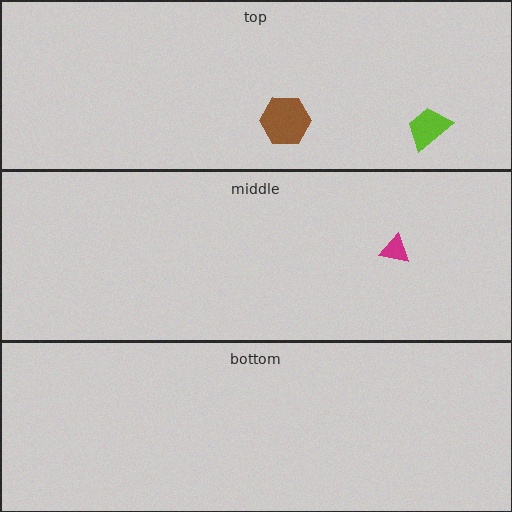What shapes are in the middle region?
The magenta triangle.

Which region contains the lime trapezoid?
The top region.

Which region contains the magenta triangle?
The middle region.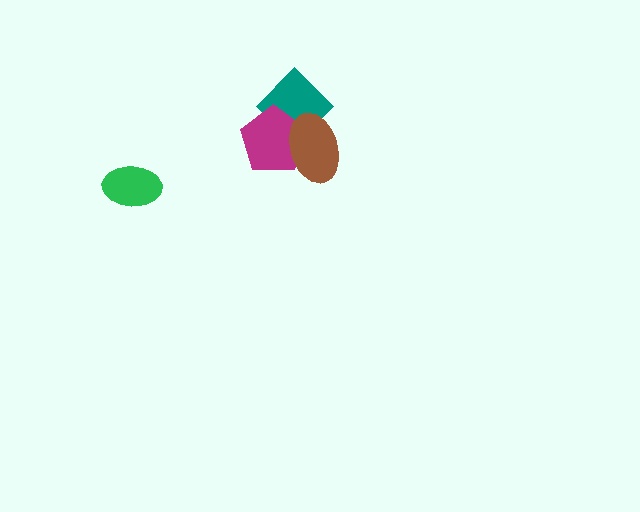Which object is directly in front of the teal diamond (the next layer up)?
The magenta pentagon is directly in front of the teal diamond.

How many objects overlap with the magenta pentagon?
2 objects overlap with the magenta pentagon.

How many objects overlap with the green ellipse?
0 objects overlap with the green ellipse.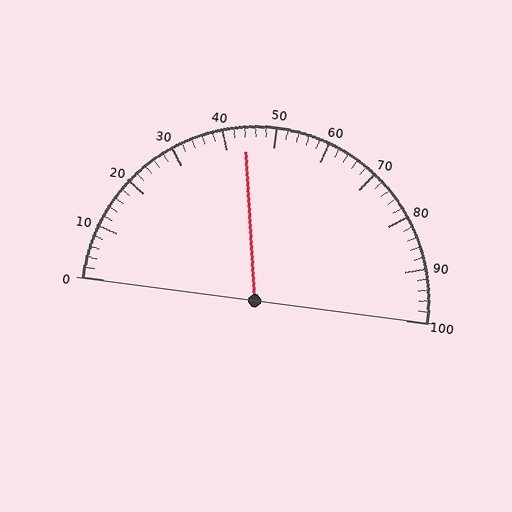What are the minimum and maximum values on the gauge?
The gauge ranges from 0 to 100.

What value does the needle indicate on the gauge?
The needle indicates approximately 44.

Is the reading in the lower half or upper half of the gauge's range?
The reading is in the lower half of the range (0 to 100).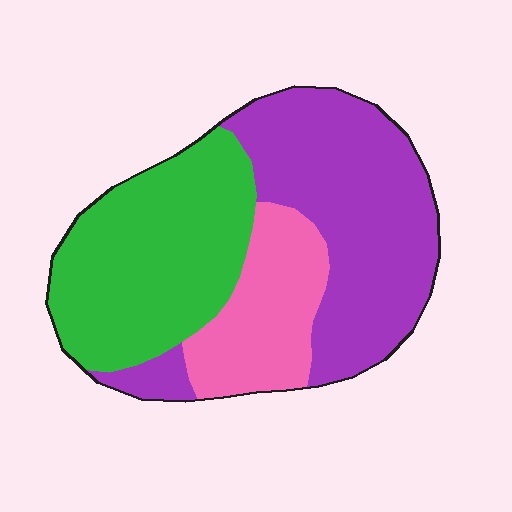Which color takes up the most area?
Purple, at roughly 45%.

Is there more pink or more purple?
Purple.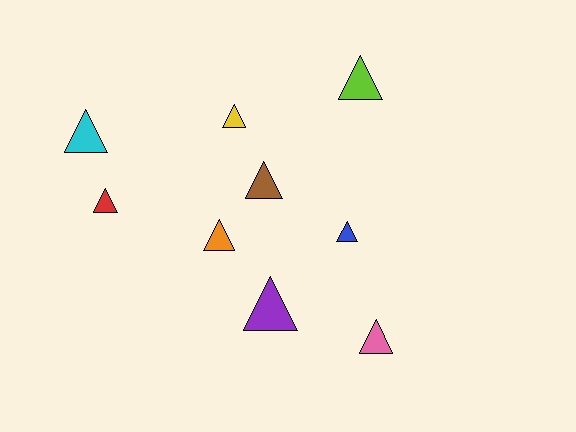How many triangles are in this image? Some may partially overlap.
There are 9 triangles.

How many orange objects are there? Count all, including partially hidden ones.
There is 1 orange object.